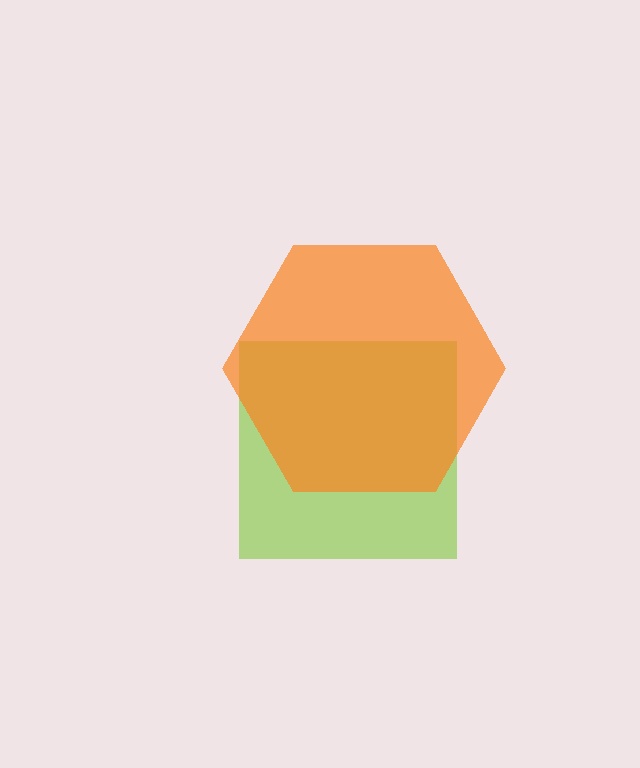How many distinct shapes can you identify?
There are 2 distinct shapes: a lime square, an orange hexagon.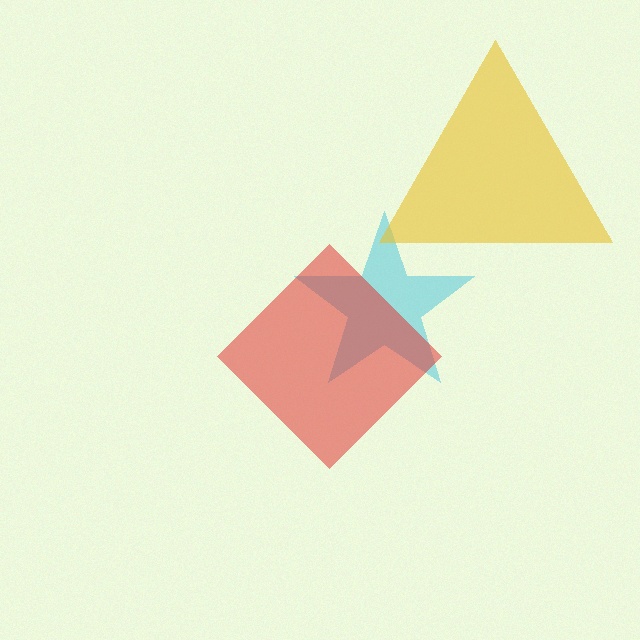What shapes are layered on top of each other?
The layered shapes are: a cyan star, a red diamond, a yellow triangle.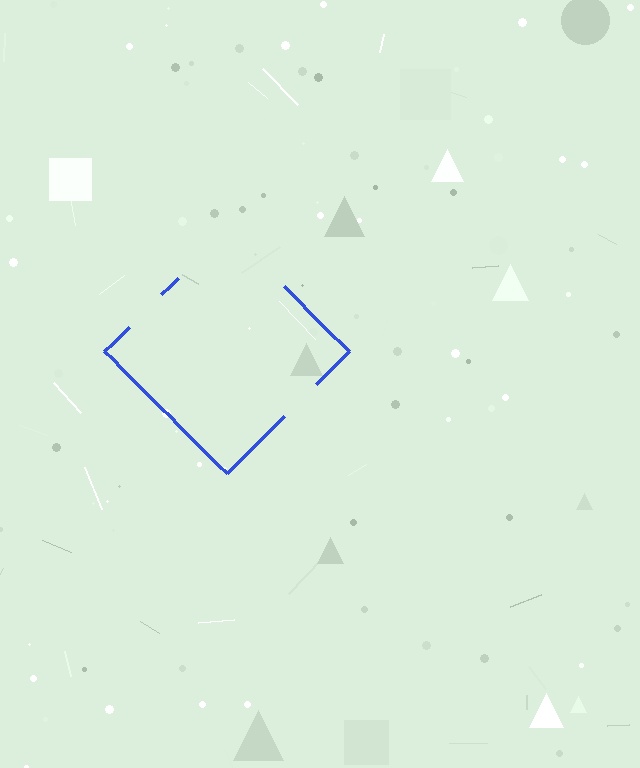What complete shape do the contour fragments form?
The contour fragments form a diamond.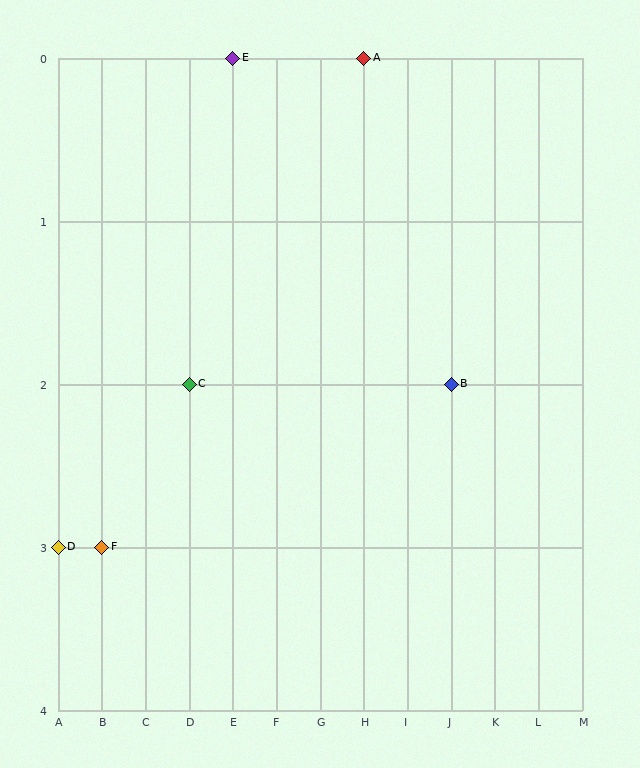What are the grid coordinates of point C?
Point C is at grid coordinates (D, 2).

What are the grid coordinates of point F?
Point F is at grid coordinates (B, 3).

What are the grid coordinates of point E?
Point E is at grid coordinates (E, 0).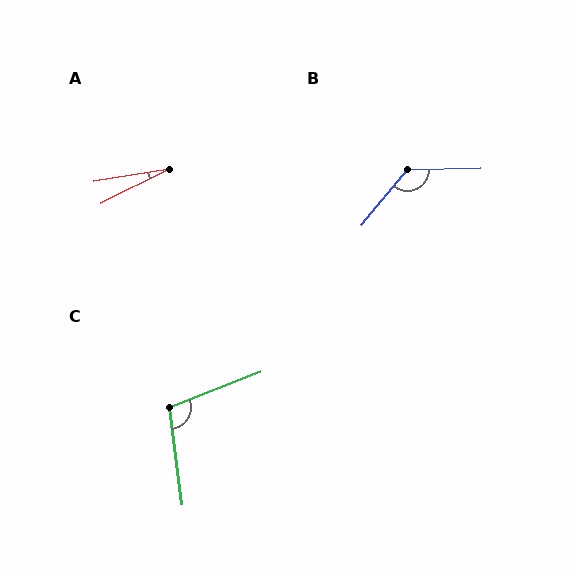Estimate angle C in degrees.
Approximately 104 degrees.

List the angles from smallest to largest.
A (17°), C (104°), B (131°).